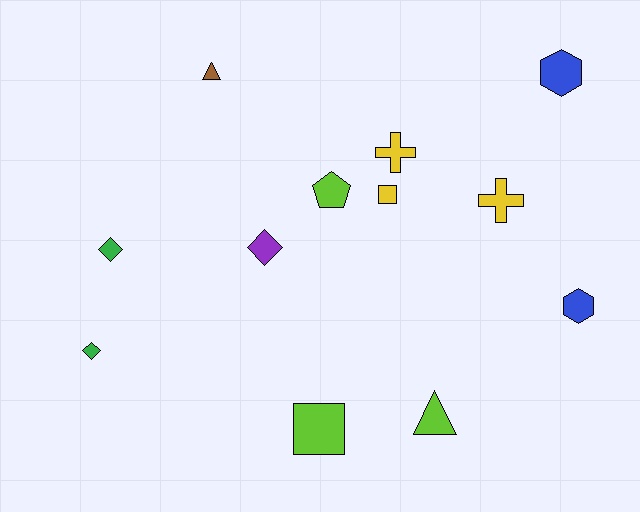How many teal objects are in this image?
There are no teal objects.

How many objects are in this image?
There are 12 objects.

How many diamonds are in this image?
There are 3 diamonds.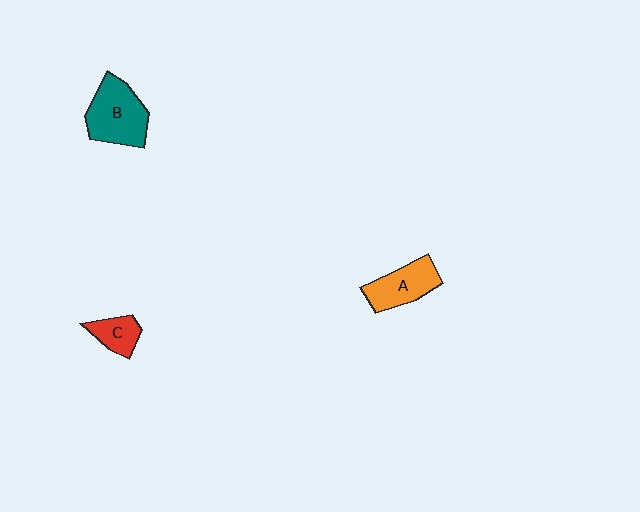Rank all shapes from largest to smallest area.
From largest to smallest: B (teal), A (orange), C (red).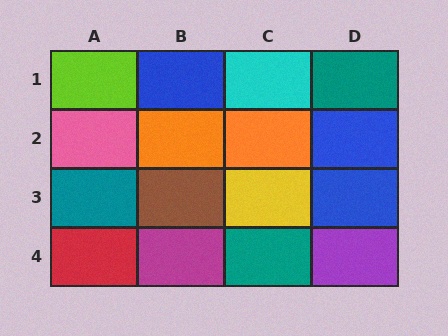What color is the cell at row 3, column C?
Yellow.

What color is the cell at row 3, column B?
Brown.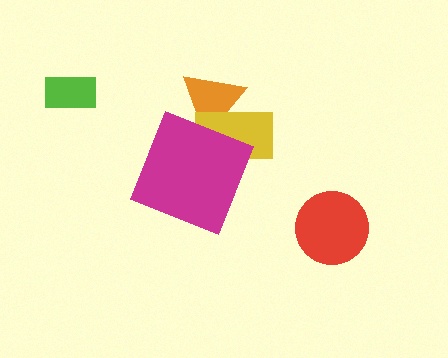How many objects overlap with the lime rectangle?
0 objects overlap with the lime rectangle.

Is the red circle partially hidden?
No, no other shape covers it.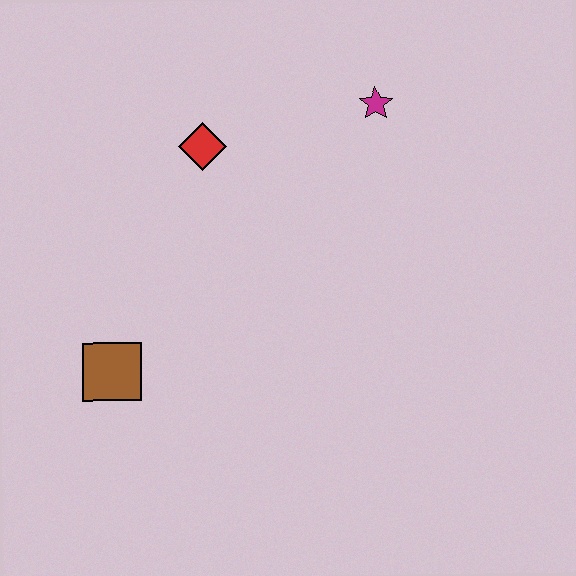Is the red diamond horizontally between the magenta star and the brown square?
Yes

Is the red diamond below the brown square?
No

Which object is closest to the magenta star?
The red diamond is closest to the magenta star.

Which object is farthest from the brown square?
The magenta star is farthest from the brown square.